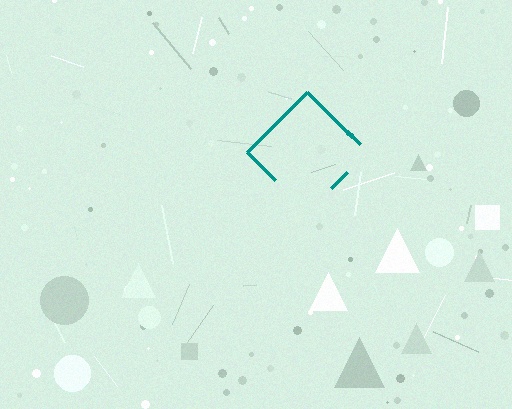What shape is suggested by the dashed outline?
The dashed outline suggests a diamond.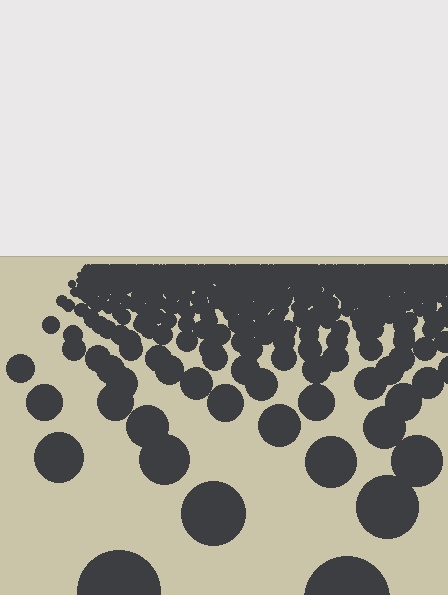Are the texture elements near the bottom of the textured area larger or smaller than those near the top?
Larger. Near the bottom, elements are closer to the viewer and appear at a bigger on-screen size.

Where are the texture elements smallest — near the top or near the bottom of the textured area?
Near the top.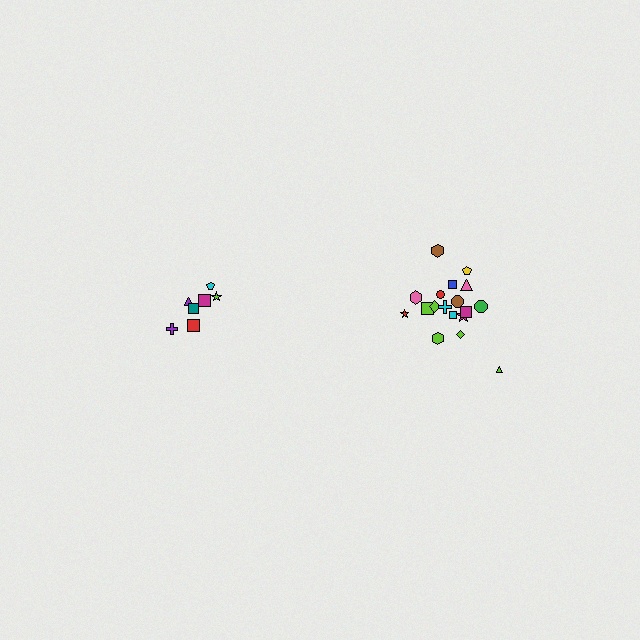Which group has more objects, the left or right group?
The right group.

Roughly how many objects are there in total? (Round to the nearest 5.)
Roughly 25 objects in total.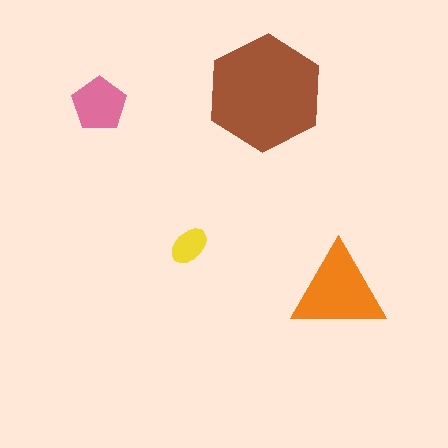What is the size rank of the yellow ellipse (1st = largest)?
4th.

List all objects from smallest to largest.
The yellow ellipse, the pink pentagon, the orange triangle, the brown hexagon.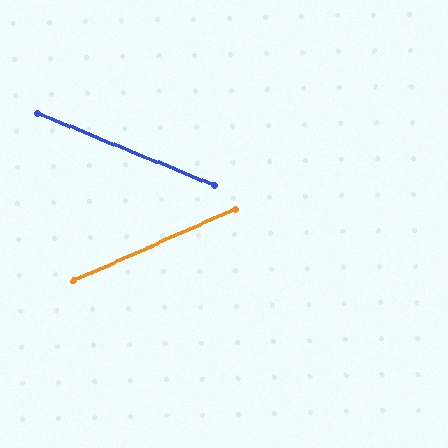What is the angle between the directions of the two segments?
Approximately 46 degrees.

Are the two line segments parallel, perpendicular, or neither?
Neither parallel nor perpendicular — they differ by about 46°.